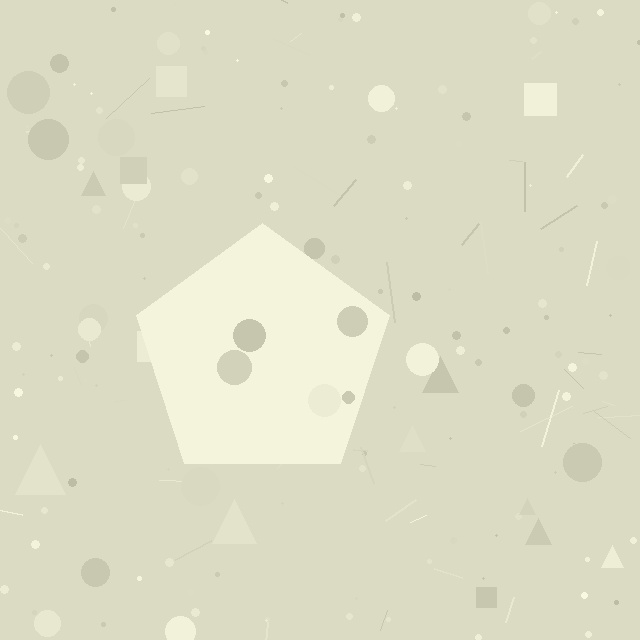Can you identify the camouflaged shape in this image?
The camouflaged shape is a pentagon.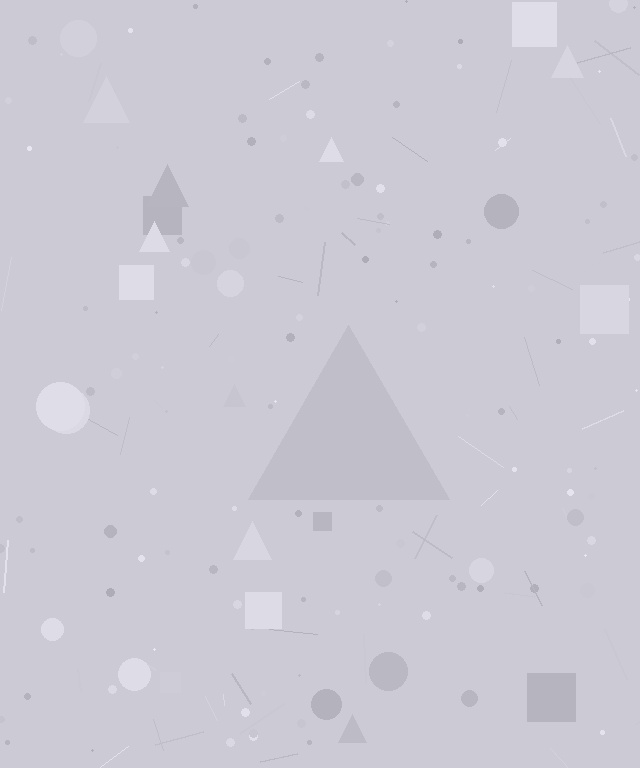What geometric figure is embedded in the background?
A triangle is embedded in the background.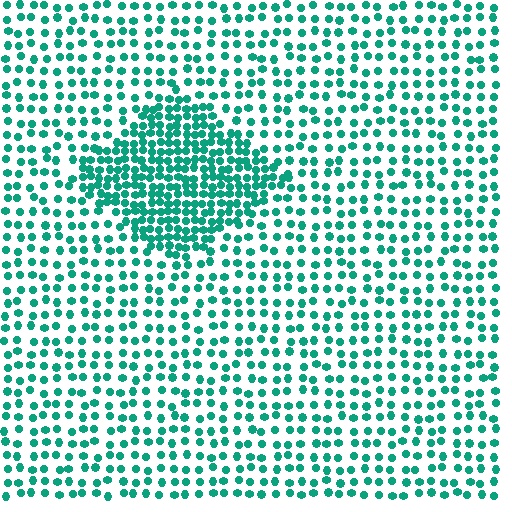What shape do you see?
I see a diamond.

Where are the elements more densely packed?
The elements are more densely packed inside the diamond boundary.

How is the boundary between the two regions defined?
The boundary is defined by a change in element density (approximately 2.2x ratio). All elements are the same color, size, and shape.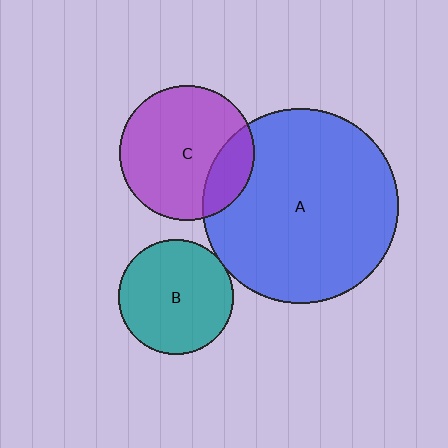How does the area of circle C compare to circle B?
Approximately 1.4 times.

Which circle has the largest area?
Circle A (blue).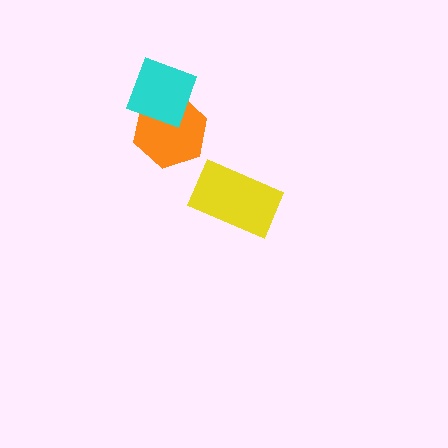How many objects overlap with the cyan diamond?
1 object overlaps with the cyan diamond.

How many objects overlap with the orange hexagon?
1 object overlaps with the orange hexagon.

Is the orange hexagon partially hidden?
Yes, it is partially covered by another shape.